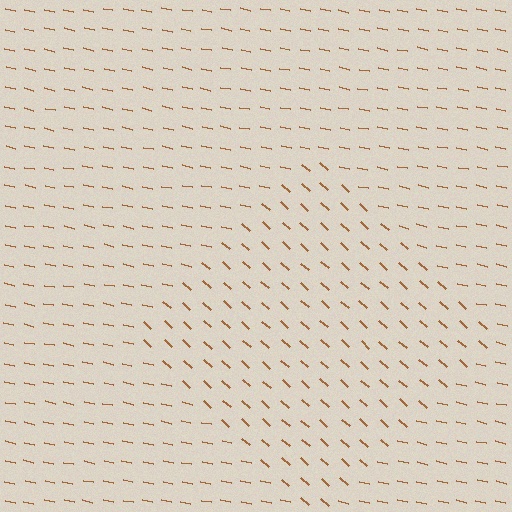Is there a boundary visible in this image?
Yes, there is a texture boundary formed by a change in line orientation.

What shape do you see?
I see a diamond.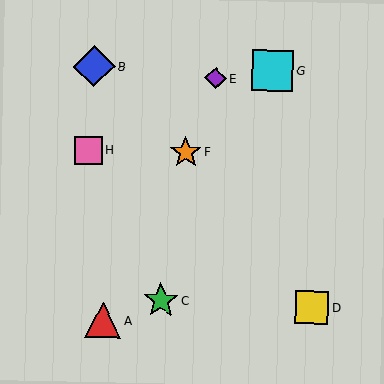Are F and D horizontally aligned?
No, F is at y≈152 and D is at y≈307.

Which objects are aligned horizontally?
Objects F, H are aligned horizontally.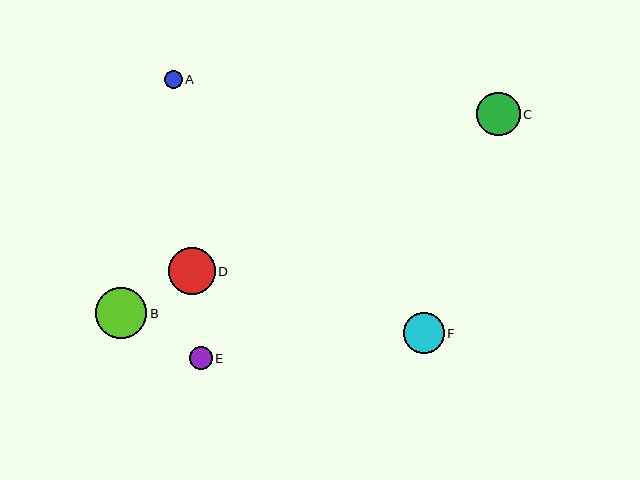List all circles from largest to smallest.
From largest to smallest: B, D, C, F, E, A.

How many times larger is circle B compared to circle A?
Circle B is approximately 2.9 times the size of circle A.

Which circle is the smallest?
Circle A is the smallest with a size of approximately 18 pixels.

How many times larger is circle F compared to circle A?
Circle F is approximately 2.3 times the size of circle A.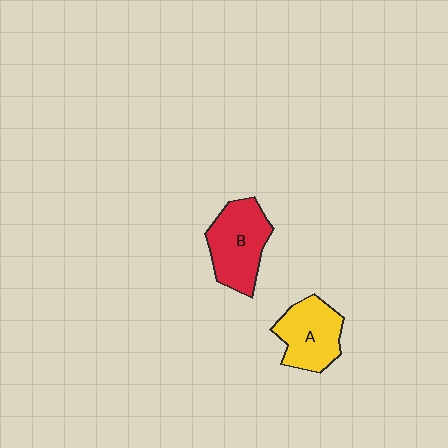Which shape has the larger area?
Shape B (red).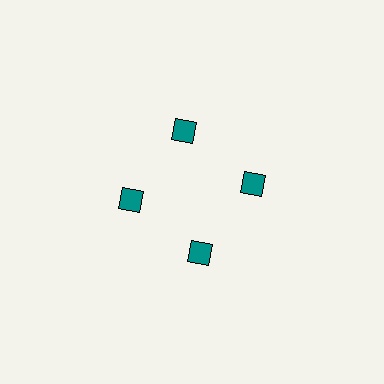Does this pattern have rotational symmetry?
Yes, this pattern has 4-fold rotational symmetry. It looks the same after rotating 90 degrees around the center.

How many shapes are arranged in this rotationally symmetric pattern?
There are 4 shapes, arranged in 4 groups of 1.